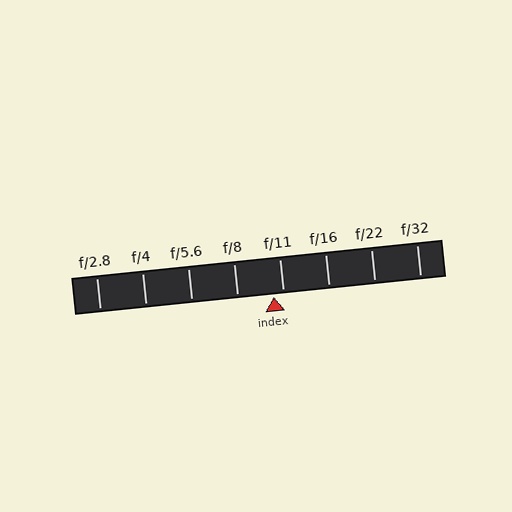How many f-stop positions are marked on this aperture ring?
There are 8 f-stop positions marked.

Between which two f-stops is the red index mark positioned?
The index mark is between f/8 and f/11.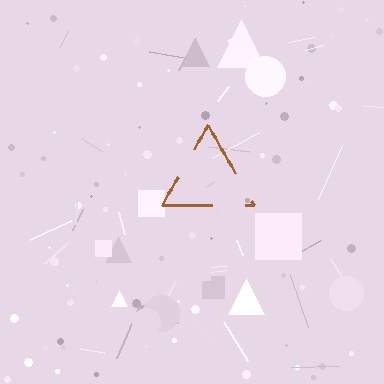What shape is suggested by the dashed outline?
The dashed outline suggests a triangle.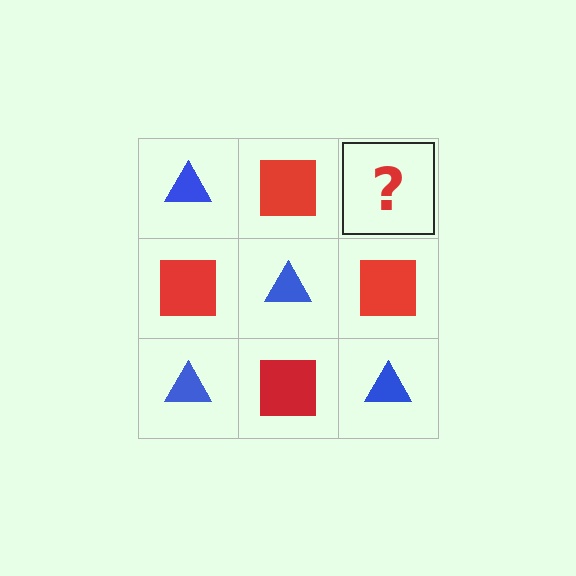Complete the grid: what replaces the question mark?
The question mark should be replaced with a blue triangle.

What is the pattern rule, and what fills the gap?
The rule is that it alternates blue triangle and red square in a checkerboard pattern. The gap should be filled with a blue triangle.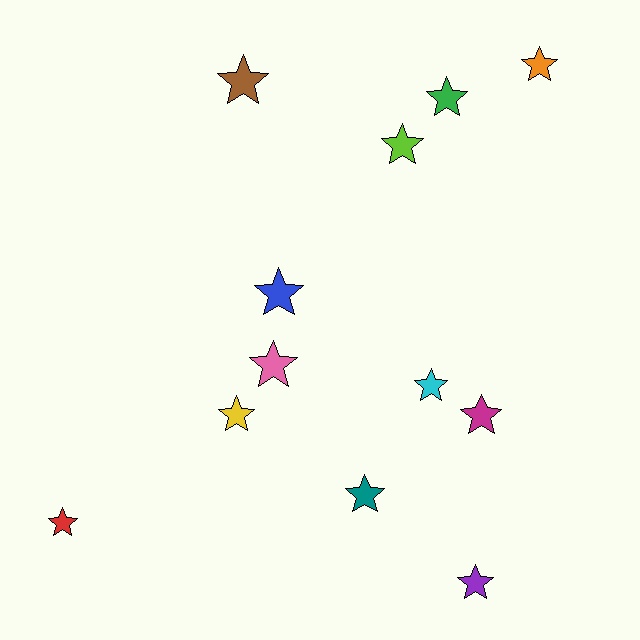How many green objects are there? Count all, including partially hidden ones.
There is 1 green object.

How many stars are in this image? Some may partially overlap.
There are 12 stars.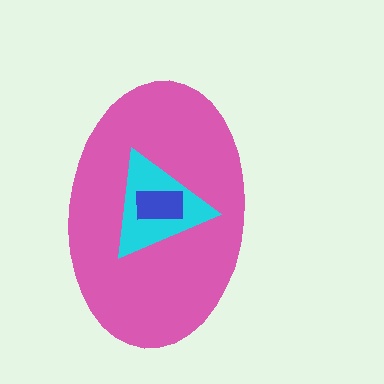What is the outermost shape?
The pink ellipse.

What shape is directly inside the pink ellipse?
The cyan triangle.